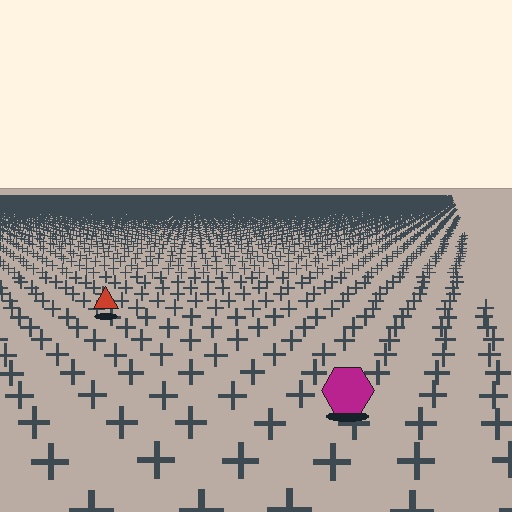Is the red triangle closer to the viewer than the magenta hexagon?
No. The magenta hexagon is closer — you can tell from the texture gradient: the ground texture is coarser near it.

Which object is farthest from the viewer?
The red triangle is farthest from the viewer. It appears smaller and the ground texture around it is denser.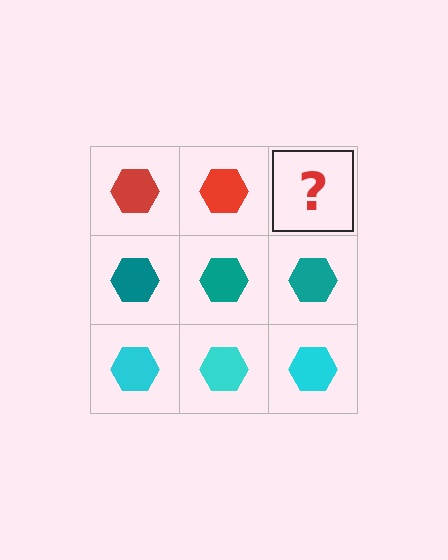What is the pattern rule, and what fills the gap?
The rule is that each row has a consistent color. The gap should be filled with a red hexagon.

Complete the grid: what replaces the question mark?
The question mark should be replaced with a red hexagon.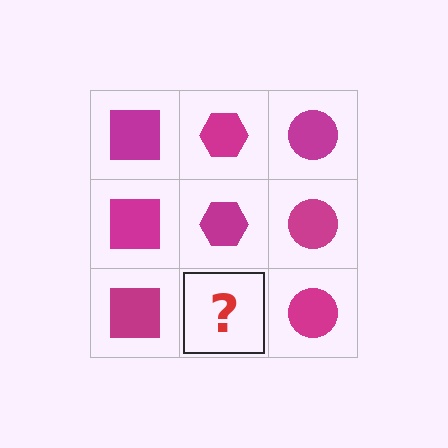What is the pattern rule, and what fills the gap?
The rule is that each column has a consistent shape. The gap should be filled with a magenta hexagon.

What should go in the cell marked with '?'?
The missing cell should contain a magenta hexagon.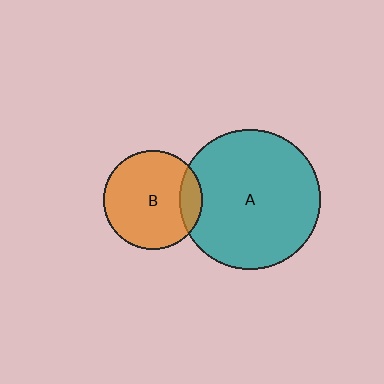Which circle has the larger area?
Circle A (teal).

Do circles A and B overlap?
Yes.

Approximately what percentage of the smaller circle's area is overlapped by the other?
Approximately 15%.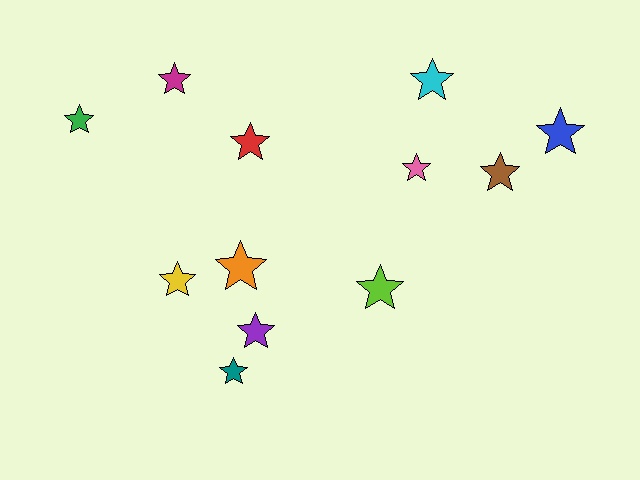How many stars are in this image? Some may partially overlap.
There are 12 stars.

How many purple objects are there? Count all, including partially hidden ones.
There is 1 purple object.